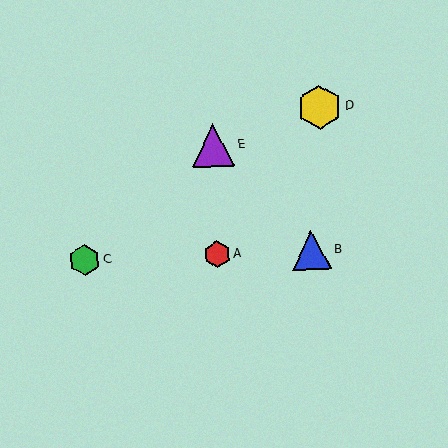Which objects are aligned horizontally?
Objects A, B, C are aligned horizontally.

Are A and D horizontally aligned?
No, A is at y≈254 and D is at y≈107.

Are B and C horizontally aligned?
Yes, both are at y≈250.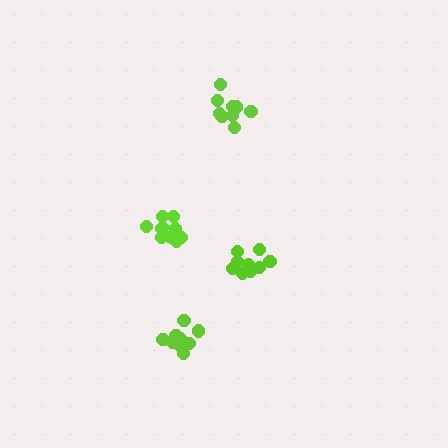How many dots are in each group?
Group 1: 12 dots, Group 2: 9 dots, Group 3: 9 dots, Group 4: 11 dots (41 total).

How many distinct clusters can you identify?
There are 4 distinct clusters.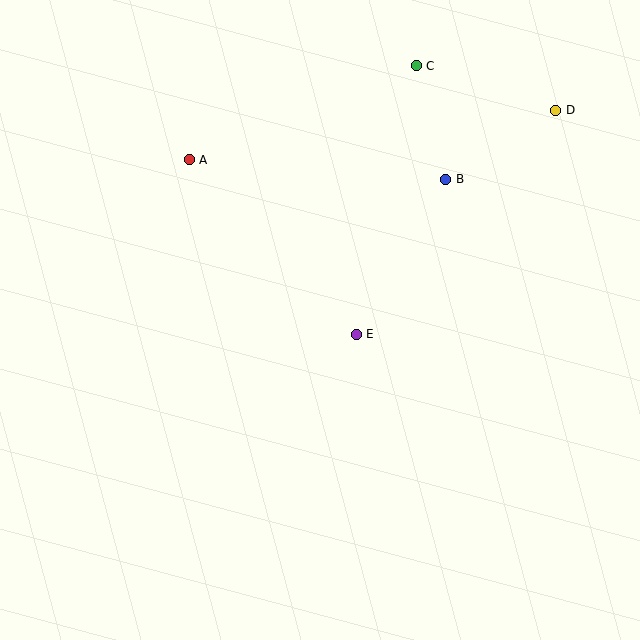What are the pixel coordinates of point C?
Point C is at (416, 66).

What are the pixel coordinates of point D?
Point D is at (556, 110).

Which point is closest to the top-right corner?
Point D is closest to the top-right corner.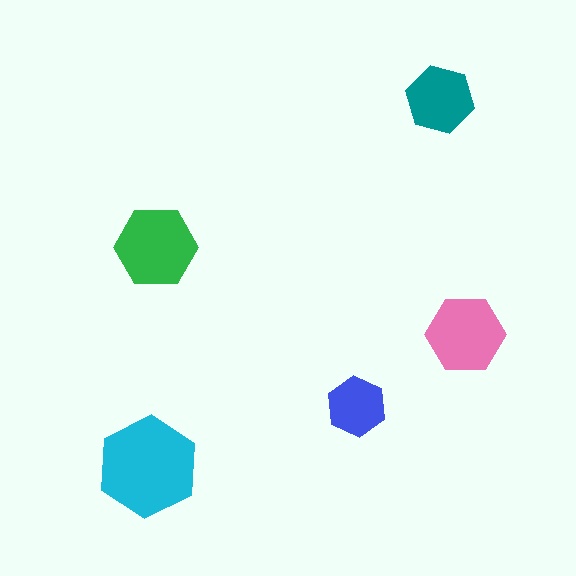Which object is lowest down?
The cyan hexagon is bottommost.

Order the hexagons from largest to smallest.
the cyan one, the green one, the pink one, the teal one, the blue one.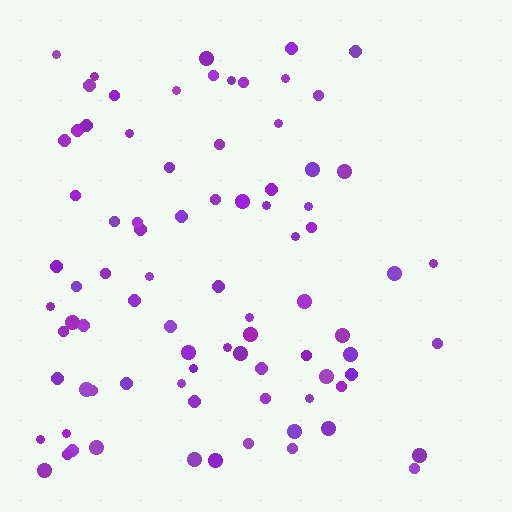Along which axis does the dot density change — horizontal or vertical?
Horizontal.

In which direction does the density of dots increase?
From right to left, with the left side densest.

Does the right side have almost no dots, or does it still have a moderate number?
Still a moderate number, just noticeably fewer than the left.